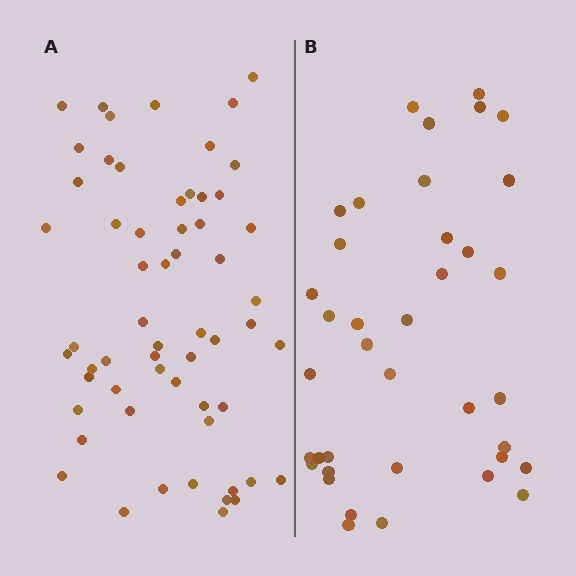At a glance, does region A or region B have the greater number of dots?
Region A (the left region) has more dots.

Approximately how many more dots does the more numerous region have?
Region A has approximately 20 more dots than region B.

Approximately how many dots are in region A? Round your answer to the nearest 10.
About 60 dots. (The exact count is 59, which rounds to 60.)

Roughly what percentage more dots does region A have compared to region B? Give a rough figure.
About 55% more.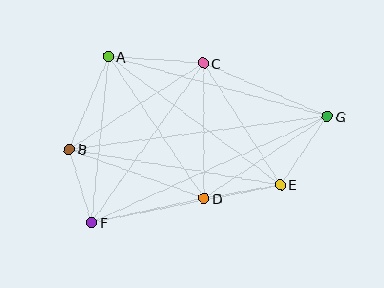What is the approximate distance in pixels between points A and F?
The distance between A and F is approximately 167 pixels.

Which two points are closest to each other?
Points B and F are closest to each other.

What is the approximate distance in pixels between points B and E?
The distance between B and E is approximately 214 pixels.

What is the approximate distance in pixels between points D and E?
The distance between D and E is approximately 77 pixels.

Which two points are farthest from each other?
Points B and G are farthest from each other.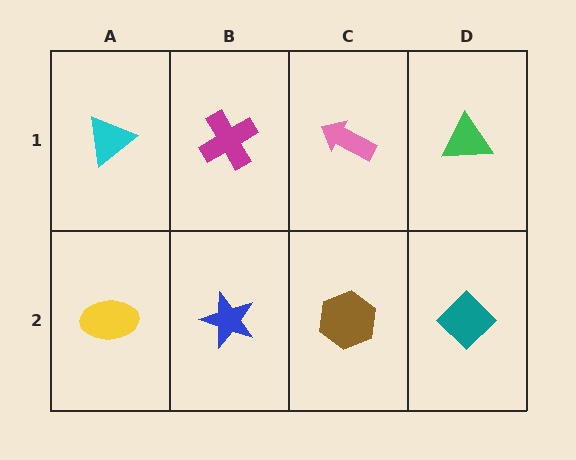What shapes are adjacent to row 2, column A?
A cyan triangle (row 1, column A), a blue star (row 2, column B).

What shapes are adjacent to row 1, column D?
A teal diamond (row 2, column D), a pink arrow (row 1, column C).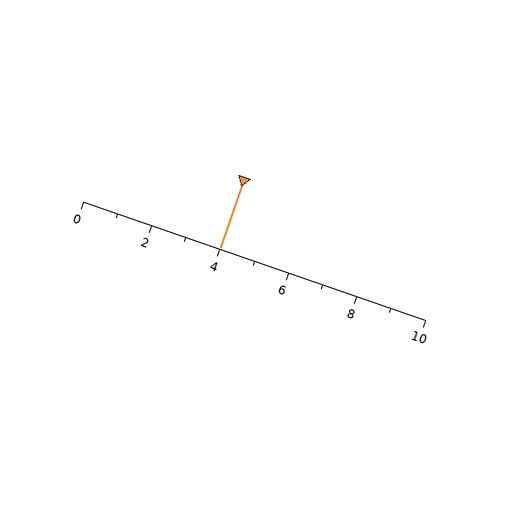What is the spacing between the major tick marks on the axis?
The major ticks are spaced 2 apart.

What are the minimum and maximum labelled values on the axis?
The axis runs from 0 to 10.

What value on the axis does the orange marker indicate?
The marker indicates approximately 4.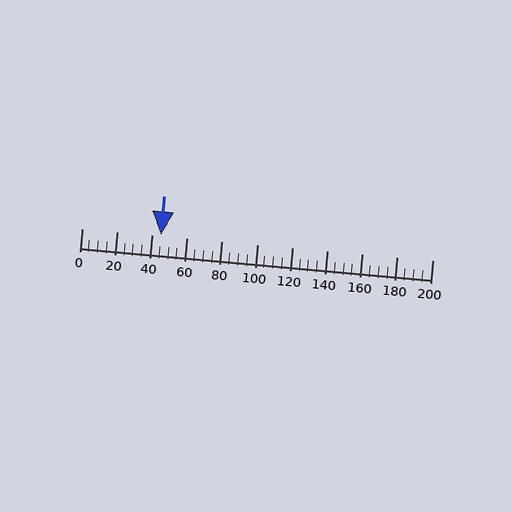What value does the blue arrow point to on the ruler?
The blue arrow points to approximately 45.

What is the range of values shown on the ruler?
The ruler shows values from 0 to 200.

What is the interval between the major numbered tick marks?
The major tick marks are spaced 20 units apart.